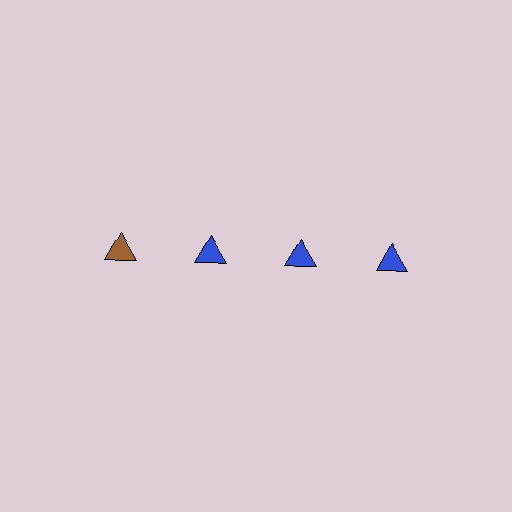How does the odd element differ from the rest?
It has a different color: brown instead of blue.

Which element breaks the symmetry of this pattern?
The brown triangle in the top row, leftmost column breaks the symmetry. All other shapes are blue triangles.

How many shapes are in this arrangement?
There are 4 shapes arranged in a grid pattern.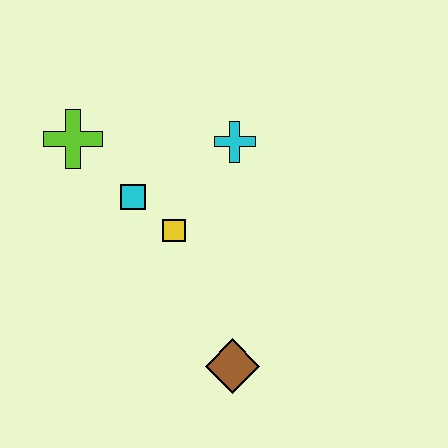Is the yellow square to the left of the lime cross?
No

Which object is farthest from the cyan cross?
The brown diamond is farthest from the cyan cross.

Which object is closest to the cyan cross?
The yellow square is closest to the cyan cross.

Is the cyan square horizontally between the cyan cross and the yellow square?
No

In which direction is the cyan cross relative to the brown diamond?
The cyan cross is above the brown diamond.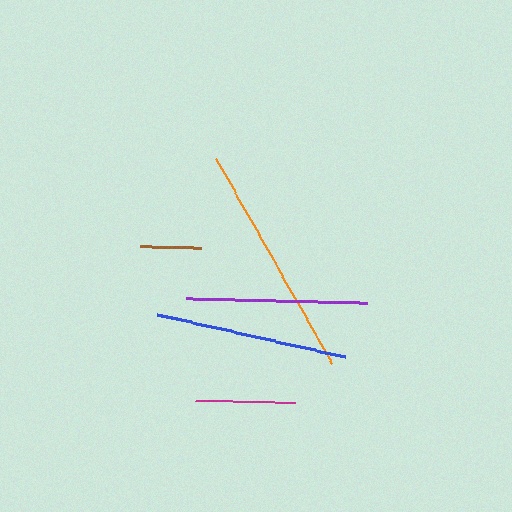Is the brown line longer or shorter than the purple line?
The purple line is longer than the brown line.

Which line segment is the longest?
The orange line is the longest at approximately 235 pixels.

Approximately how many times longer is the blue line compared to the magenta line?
The blue line is approximately 1.9 times the length of the magenta line.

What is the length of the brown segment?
The brown segment is approximately 61 pixels long.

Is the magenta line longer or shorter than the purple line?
The purple line is longer than the magenta line.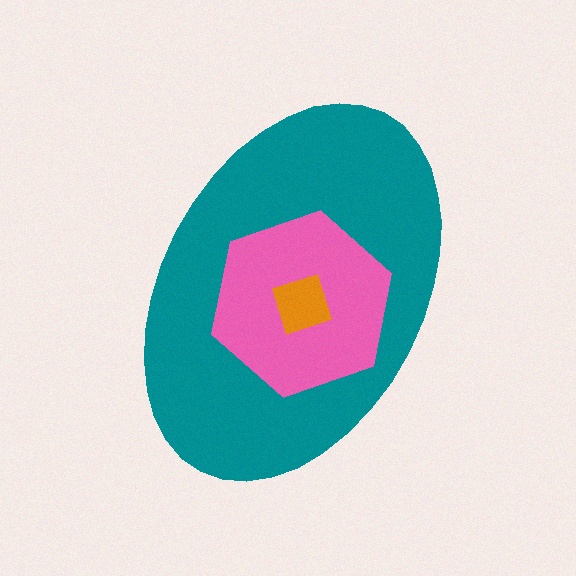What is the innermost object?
The orange square.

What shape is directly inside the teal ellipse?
The pink hexagon.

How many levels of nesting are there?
3.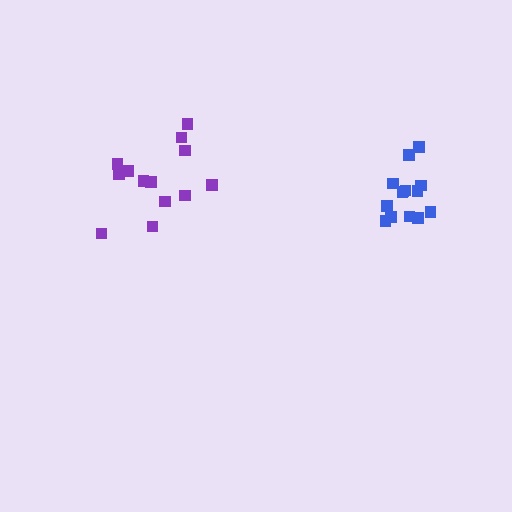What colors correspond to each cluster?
The clusters are colored: blue, purple.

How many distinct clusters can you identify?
There are 2 distinct clusters.